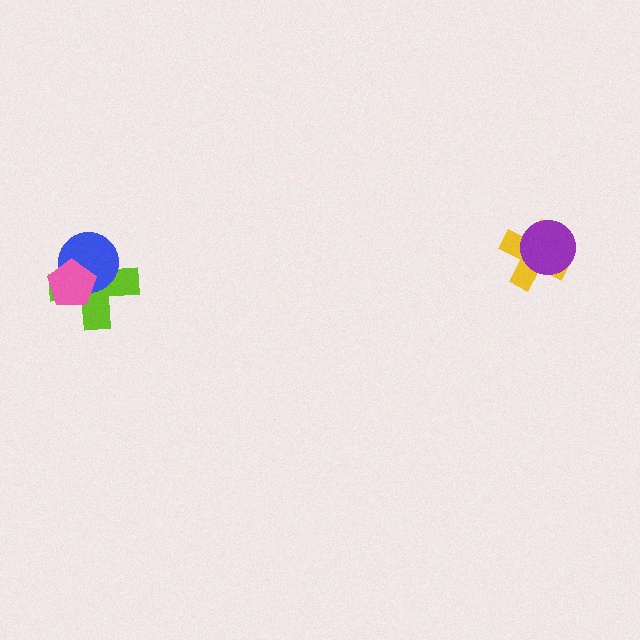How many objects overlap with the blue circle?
2 objects overlap with the blue circle.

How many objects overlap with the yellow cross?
1 object overlaps with the yellow cross.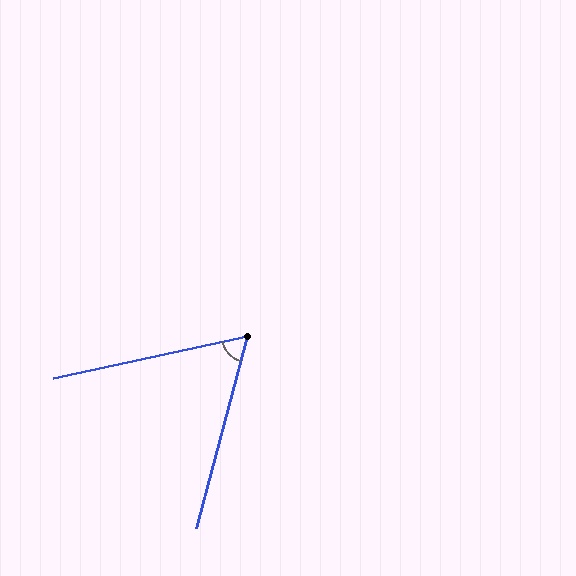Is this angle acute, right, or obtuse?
It is acute.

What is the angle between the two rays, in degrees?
Approximately 63 degrees.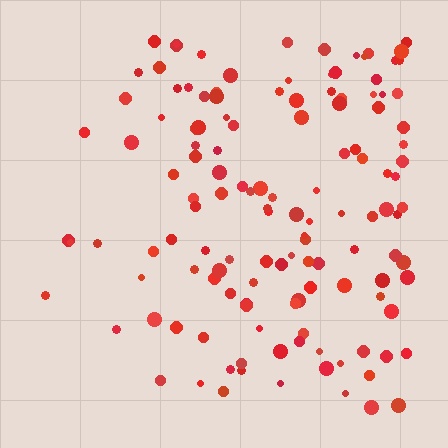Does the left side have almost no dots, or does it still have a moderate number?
Still a moderate number, just noticeably fewer than the right.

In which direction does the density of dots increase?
From left to right, with the right side densest.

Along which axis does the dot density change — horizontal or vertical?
Horizontal.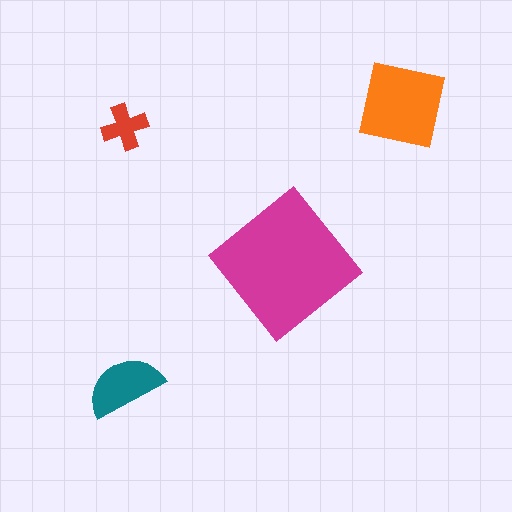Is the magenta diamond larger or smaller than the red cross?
Larger.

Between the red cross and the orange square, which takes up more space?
The orange square.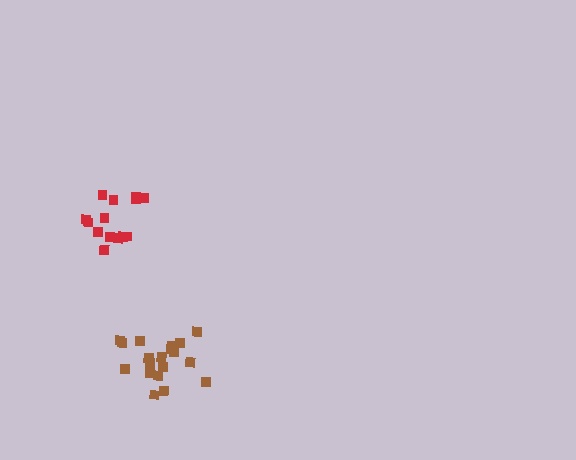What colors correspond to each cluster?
The clusters are colored: brown, red.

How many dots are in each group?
Group 1: 19 dots, Group 2: 14 dots (33 total).